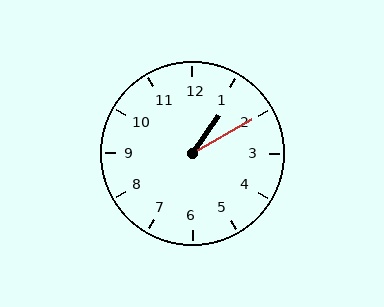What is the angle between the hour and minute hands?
Approximately 25 degrees.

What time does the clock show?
1:10.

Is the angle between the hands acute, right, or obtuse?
It is acute.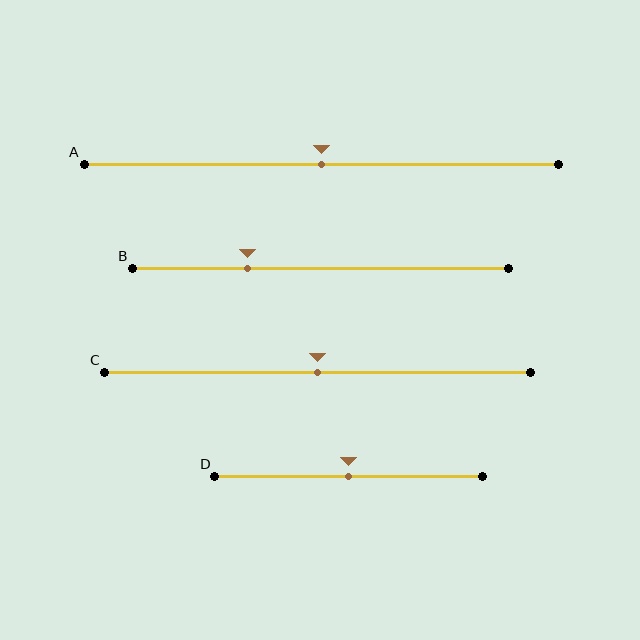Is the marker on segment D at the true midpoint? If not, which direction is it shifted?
Yes, the marker on segment D is at the true midpoint.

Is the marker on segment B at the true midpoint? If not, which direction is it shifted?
No, the marker on segment B is shifted to the left by about 20% of the segment length.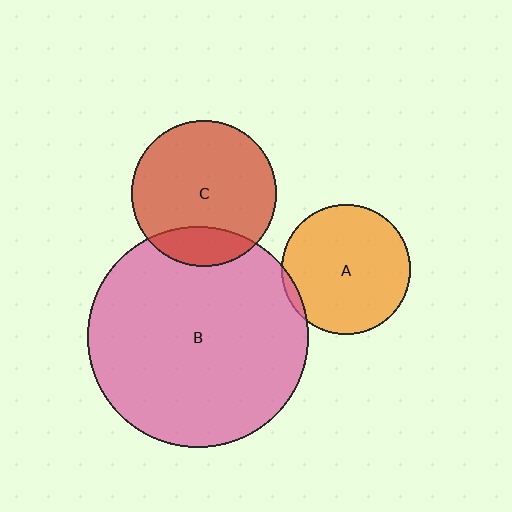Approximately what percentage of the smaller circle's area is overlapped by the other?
Approximately 5%.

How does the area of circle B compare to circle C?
Approximately 2.3 times.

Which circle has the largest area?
Circle B (pink).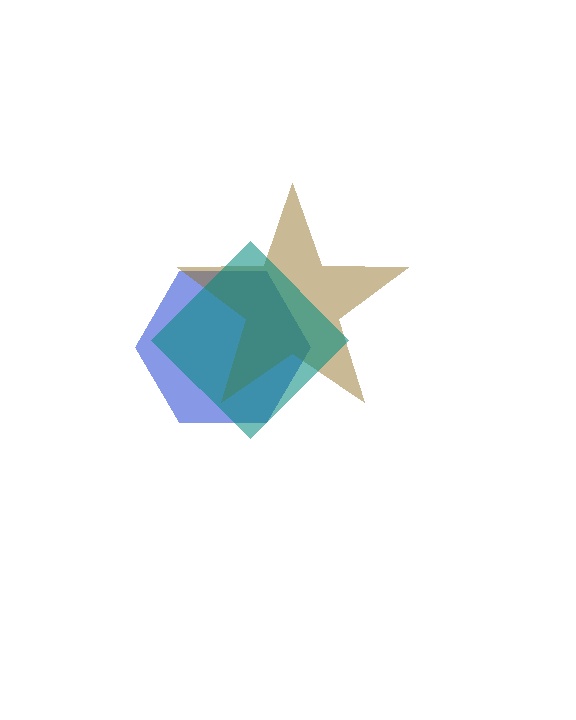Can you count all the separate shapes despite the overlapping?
Yes, there are 3 separate shapes.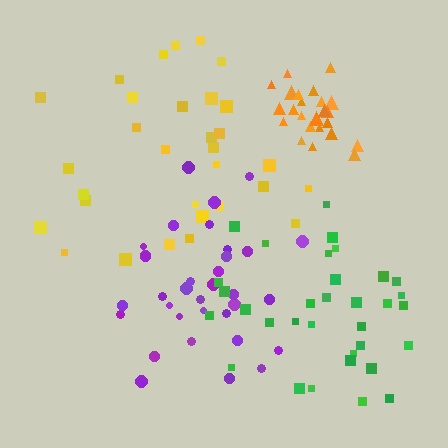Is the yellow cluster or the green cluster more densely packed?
Green.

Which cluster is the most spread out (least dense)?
Yellow.